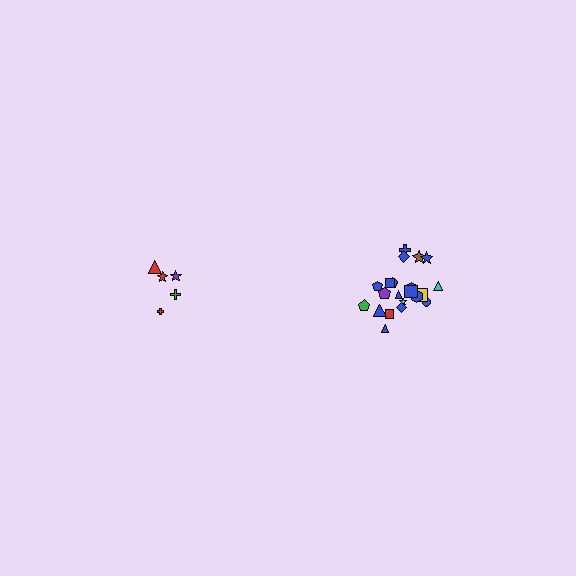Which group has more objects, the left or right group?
The right group.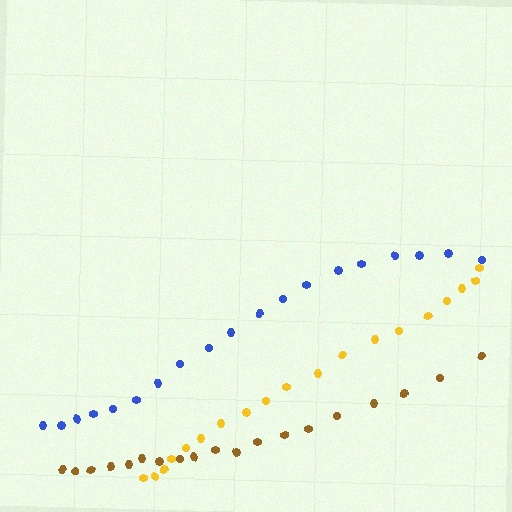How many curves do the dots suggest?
There are 3 distinct paths.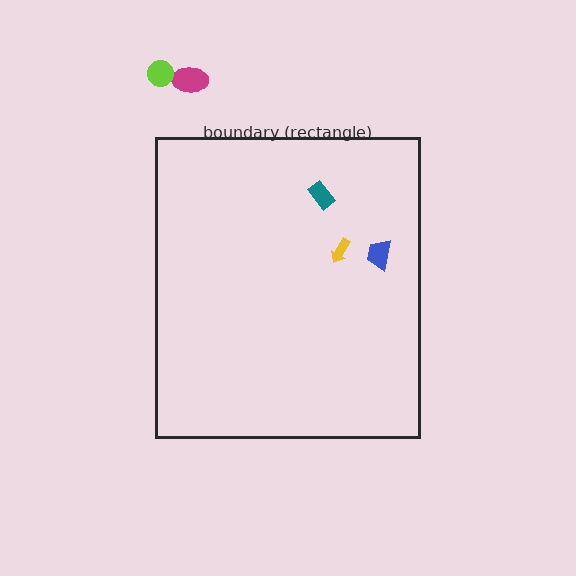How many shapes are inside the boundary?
3 inside, 2 outside.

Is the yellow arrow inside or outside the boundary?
Inside.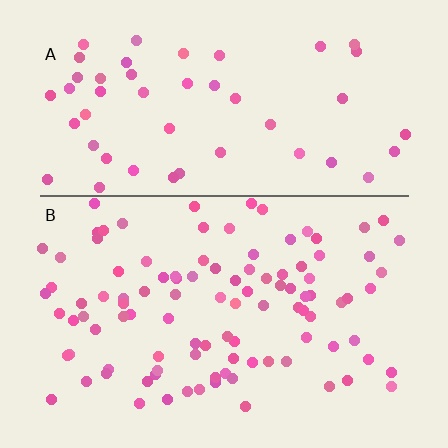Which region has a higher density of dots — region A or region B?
B (the bottom).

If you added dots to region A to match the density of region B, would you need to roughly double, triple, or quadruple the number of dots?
Approximately double.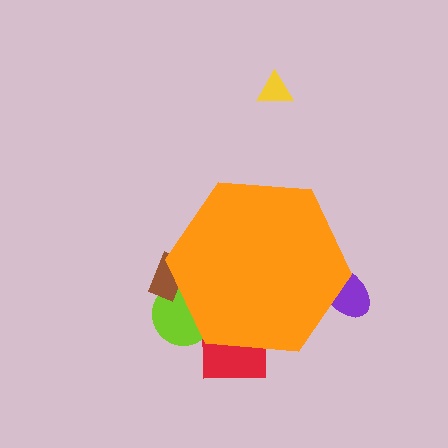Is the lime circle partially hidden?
Yes, the lime circle is partially hidden behind the orange hexagon.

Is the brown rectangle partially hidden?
Yes, the brown rectangle is partially hidden behind the orange hexagon.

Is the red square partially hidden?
Yes, the red square is partially hidden behind the orange hexagon.